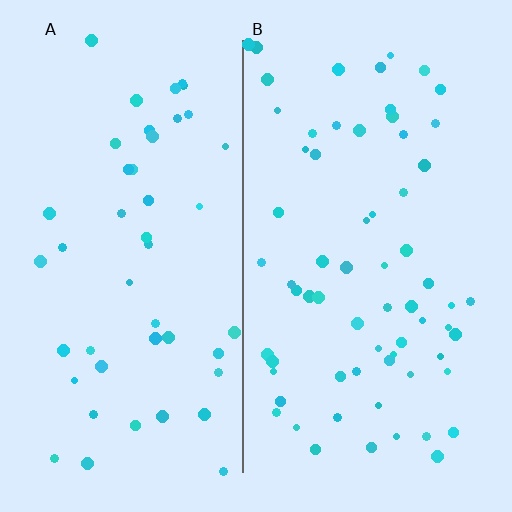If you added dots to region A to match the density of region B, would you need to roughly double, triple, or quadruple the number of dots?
Approximately double.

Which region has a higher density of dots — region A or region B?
B (the right).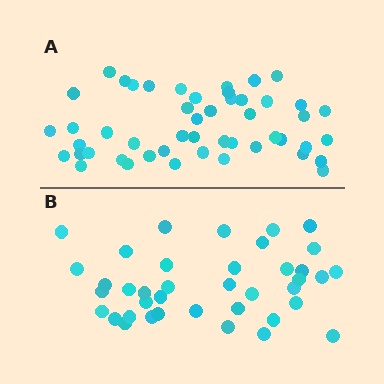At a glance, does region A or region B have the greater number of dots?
Region A (the top region) has more dots.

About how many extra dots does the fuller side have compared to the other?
Region A has roughly 10 or so more dots than region B.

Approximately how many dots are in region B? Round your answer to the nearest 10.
About 40 dots. (The exact count is 39, which rounds to 40.)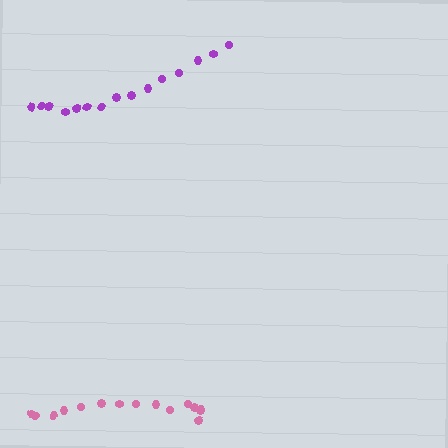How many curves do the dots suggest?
There are 2 distinct paths.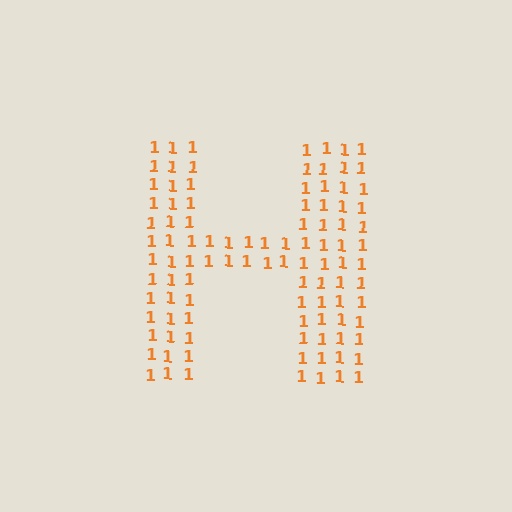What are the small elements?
The small elements are digit 1's.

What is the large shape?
The large shape is the letter H.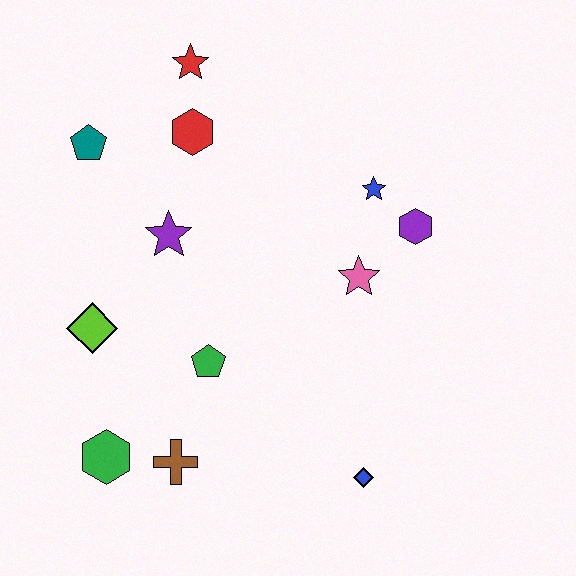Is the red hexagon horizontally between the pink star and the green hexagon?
Yes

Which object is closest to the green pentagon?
The brown cross is closest to the green pentagon.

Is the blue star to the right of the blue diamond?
Yes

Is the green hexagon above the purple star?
No